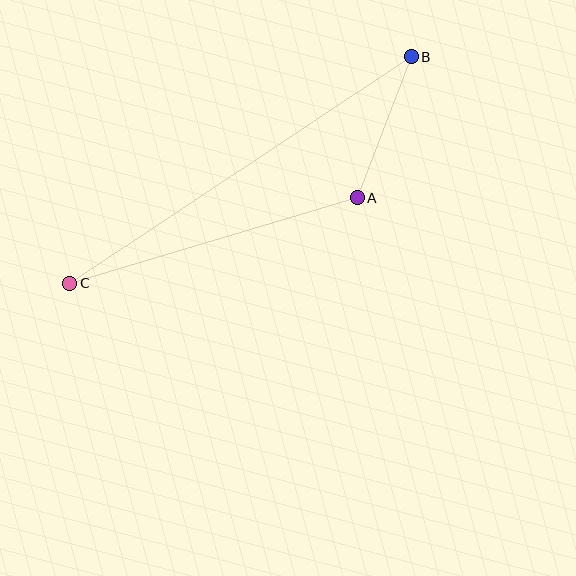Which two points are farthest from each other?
Points B and C are farthest from each other.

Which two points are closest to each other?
Points A and B are closest to each other.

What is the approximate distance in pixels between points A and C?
The distance between A and C is approximately 300 pixels.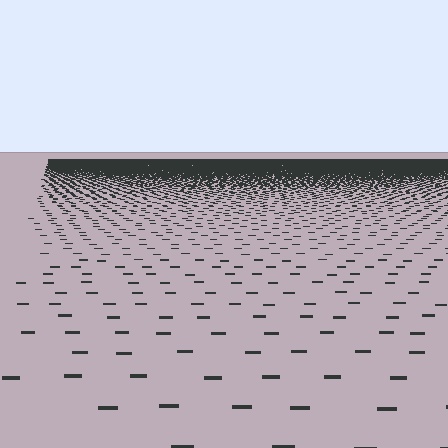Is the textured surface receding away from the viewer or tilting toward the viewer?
The surface is receding away from the viewer. Texture elements get smaller and denser toward the top.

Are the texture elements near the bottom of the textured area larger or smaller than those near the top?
Larger. Near the bottom, elements are closer to the viewer and appear at a bigger on-screen size.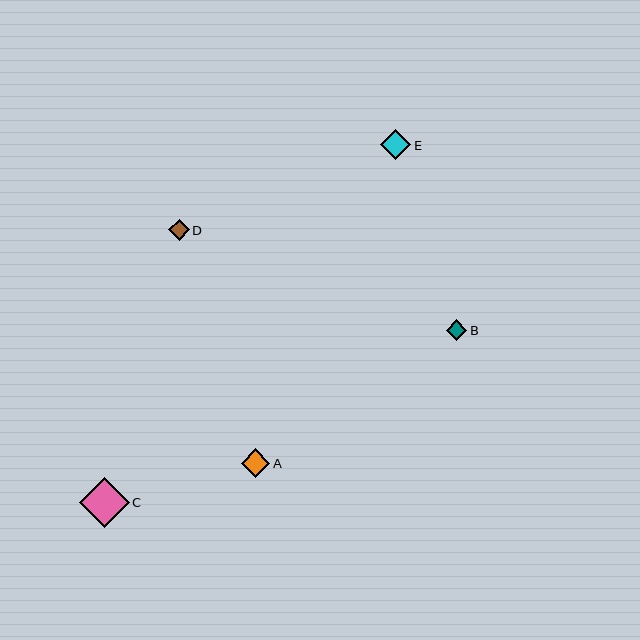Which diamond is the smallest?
Diamond B is the smallest with a size of approximately 21 pixels.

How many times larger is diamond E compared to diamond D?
Diamond E is approximately 1.5 times the size of diamond D.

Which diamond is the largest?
Diamond C is the largest with a size of approximately 50 pixels.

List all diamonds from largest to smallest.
From largest to smallest: C, E, A, D, B.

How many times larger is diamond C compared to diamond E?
Diamond C is approximately 1.6 times the size of diamond E.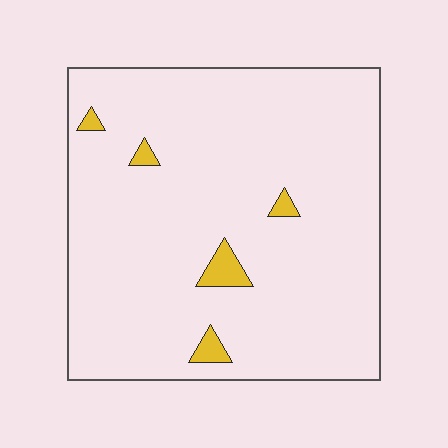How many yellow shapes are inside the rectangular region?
5.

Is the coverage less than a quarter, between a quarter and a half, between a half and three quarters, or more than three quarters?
Less than a quarter.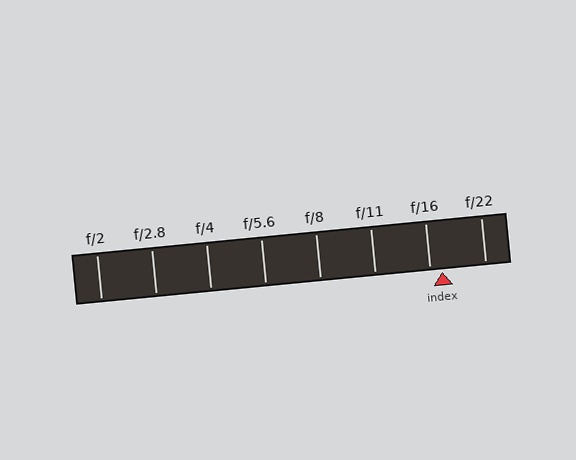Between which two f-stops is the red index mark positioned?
The index mark is between f/16 and f/22.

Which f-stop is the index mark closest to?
The index mark is closest to f/16.